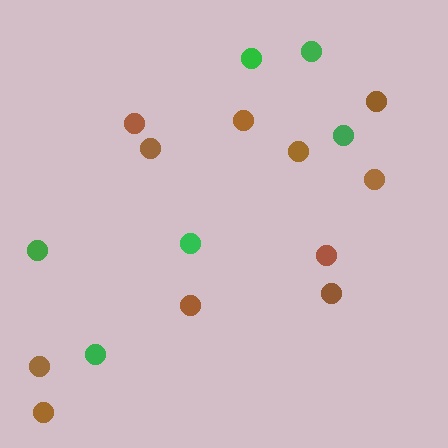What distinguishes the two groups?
There are 2 groups: one group of brown circles (11) and one group of green circles (6).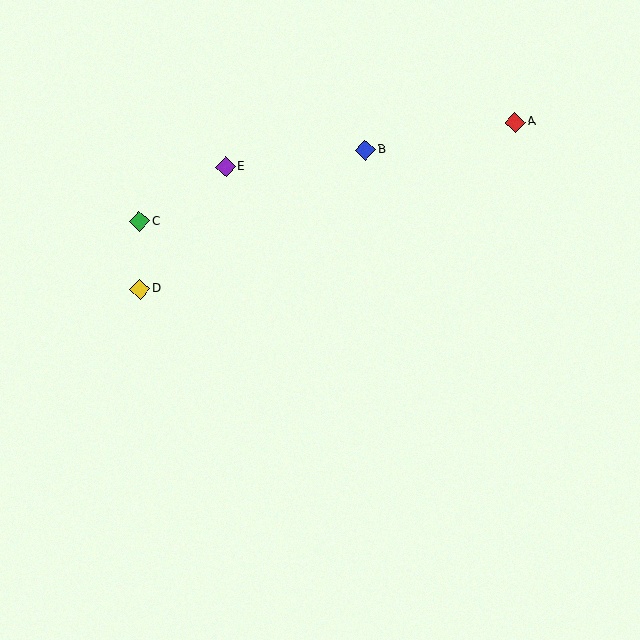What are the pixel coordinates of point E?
Point E is at (226, 167).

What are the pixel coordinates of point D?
Point D is at (140, 289).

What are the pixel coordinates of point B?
Point B is at (366, 150).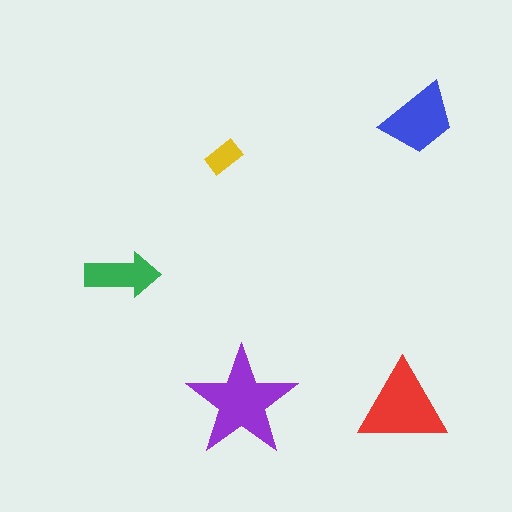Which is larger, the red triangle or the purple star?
The purple star.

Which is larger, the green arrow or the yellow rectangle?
The green arrow.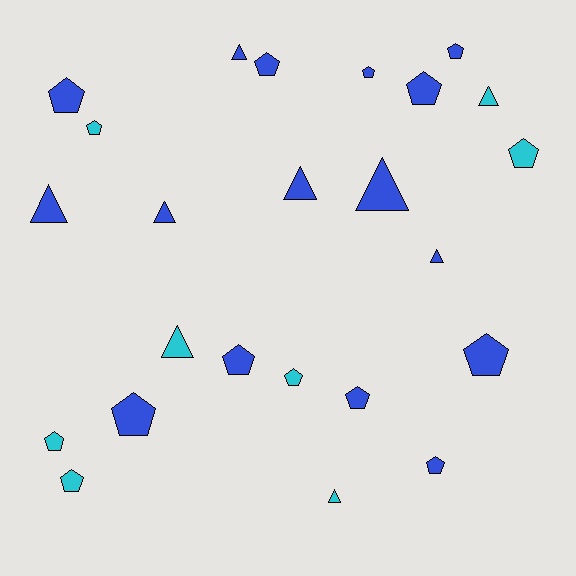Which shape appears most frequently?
Pentagon, with 15 objects.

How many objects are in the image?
There are 24 objects.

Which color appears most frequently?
Blue, with 16 objects.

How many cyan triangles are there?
There are 3 cyan triangles.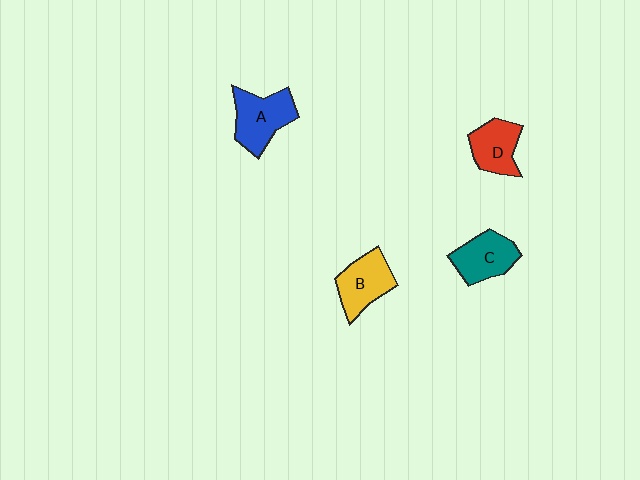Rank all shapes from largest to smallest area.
From largest to smallest: A (blue), B (yellow), C (teal), D (red).